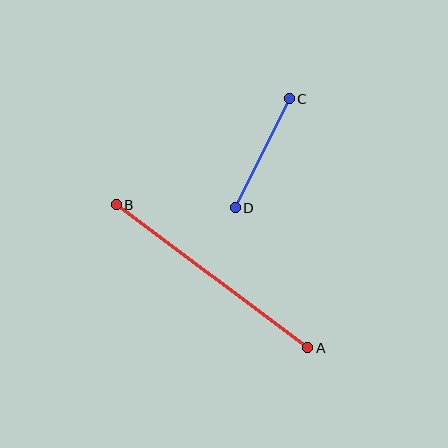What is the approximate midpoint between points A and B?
The midpoint is at approximately (212, 276) pixels.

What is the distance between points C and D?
The distance is approximately 122 pixels.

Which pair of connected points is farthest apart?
Points A and B are farthest apart.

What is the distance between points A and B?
The distance is approximately 239 pixels.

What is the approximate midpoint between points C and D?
The midpoint is at approximately (262, 153) pixels.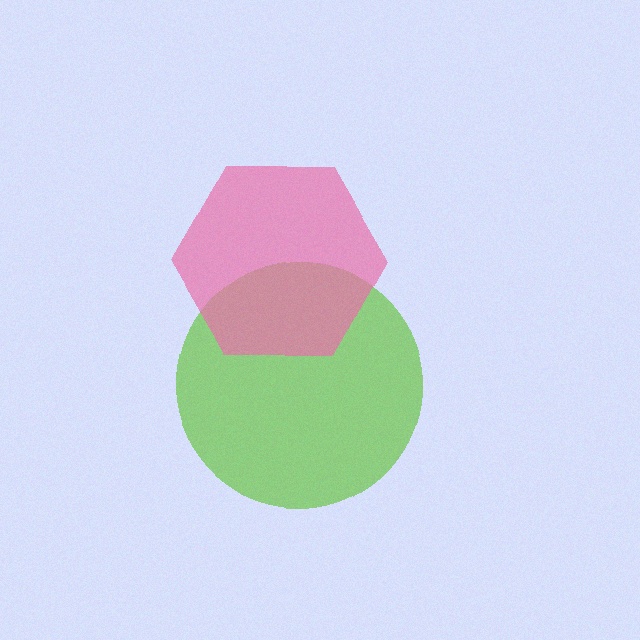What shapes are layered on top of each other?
The layered shapes are: a lime circle, a pink hexagon.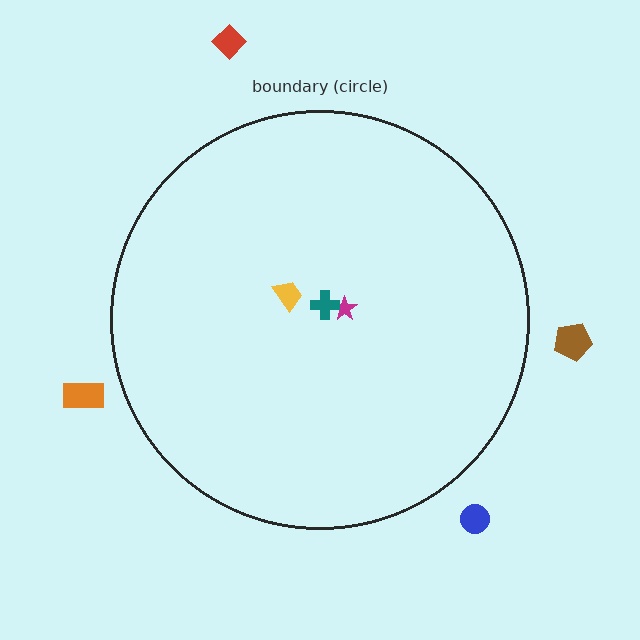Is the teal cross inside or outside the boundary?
Inside.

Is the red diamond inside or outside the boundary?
Outside.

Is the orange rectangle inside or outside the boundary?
Outside.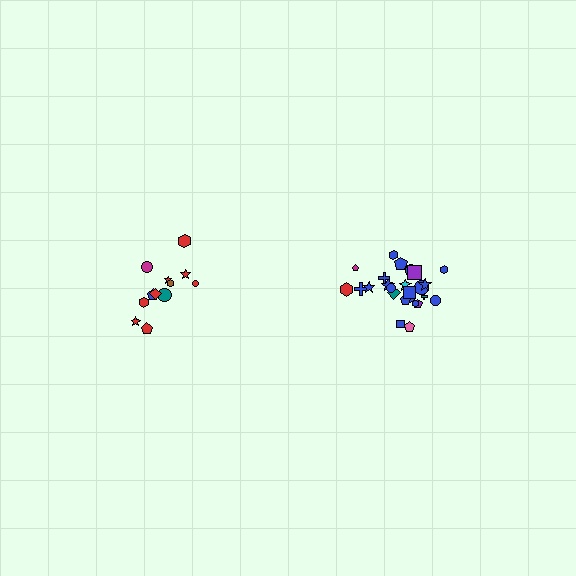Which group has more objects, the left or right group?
The right group.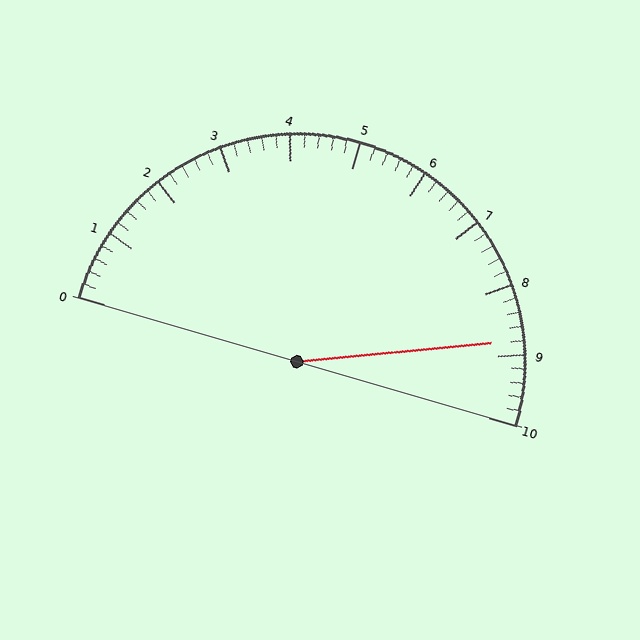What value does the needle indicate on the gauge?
The needle indicates approximately 8.8.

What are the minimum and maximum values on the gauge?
The gauge ranges from 0 to 10.